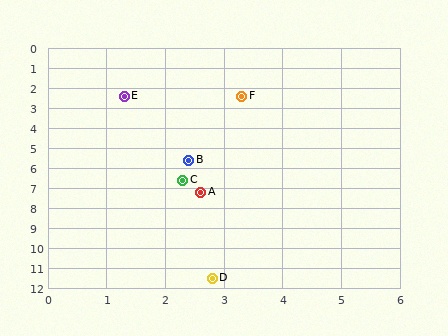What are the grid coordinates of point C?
Point C is at approximately (2.3, 6.6).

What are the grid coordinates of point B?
Point B is at approximately (2.4, 5.6).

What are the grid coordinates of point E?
Point E is at approximately (1.3, 2.4).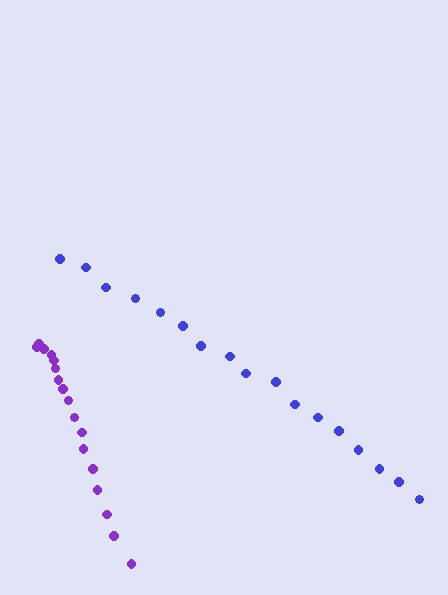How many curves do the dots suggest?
There are 2 distinct paths.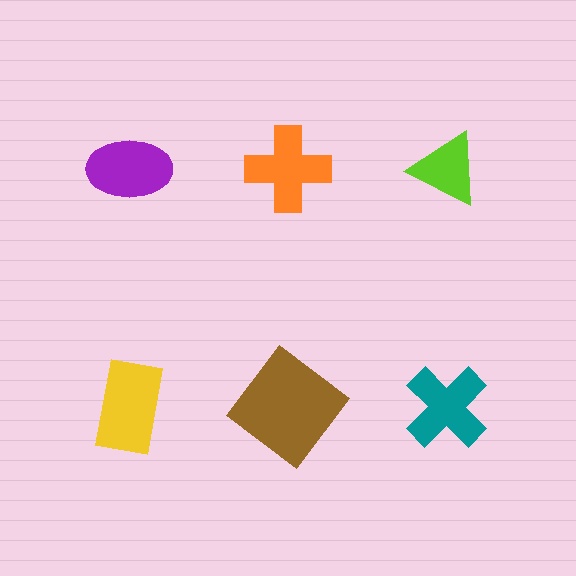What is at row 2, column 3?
A teal cross.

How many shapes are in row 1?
3 shapes.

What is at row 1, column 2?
An orange cross.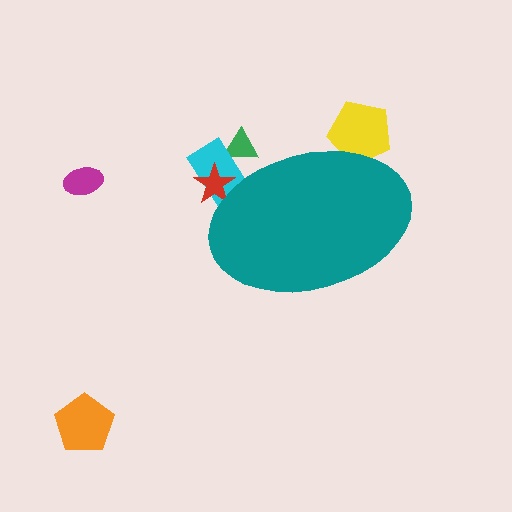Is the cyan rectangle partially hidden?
Yes, the cyan rectangle is partially hidden behind the teal ellipse.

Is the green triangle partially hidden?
Yes, the green triangle is partially hidden behind the teal ellipse.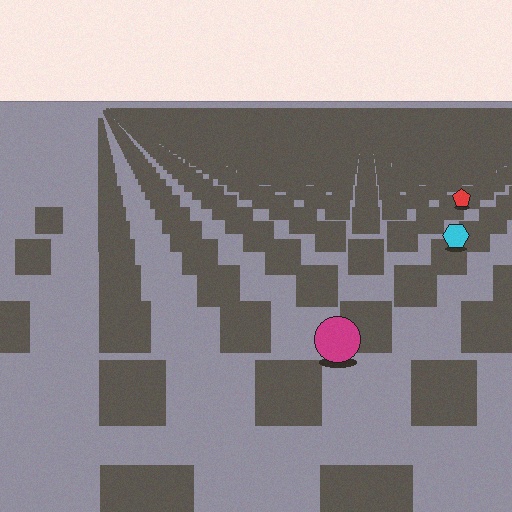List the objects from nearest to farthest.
From nearest to farthest: the magenta circle, the cyan hexagon, the red pentagon.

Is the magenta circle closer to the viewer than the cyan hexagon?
Yes. The magenta circle is closer — you can tell from the texture gradient: the ground texture is coarser near it.